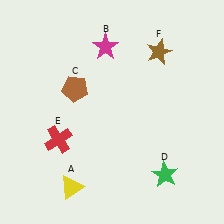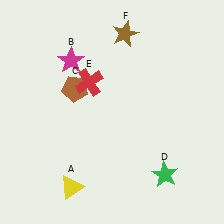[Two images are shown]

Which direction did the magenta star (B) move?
The magenta star (B) moved left.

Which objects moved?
The objects that moved are: the magenta star (B), the red cross (E), the brown star (F).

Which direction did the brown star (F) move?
The brown star (F) moved left.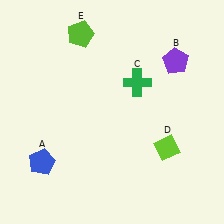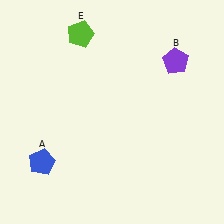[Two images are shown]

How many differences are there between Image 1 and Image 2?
There are 2 differences between the two images.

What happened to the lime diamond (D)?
The lime diamond (D) was removed in Image 2. It was in the bottom-right area of Image 1.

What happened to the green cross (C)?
The green cross (C) was removed in Image 2. It was in the top-right area of Image 1.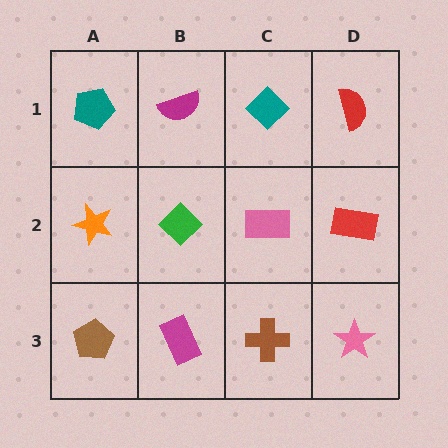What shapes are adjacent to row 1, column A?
An orange star (row 2, column A), a magenta semicircle (row 1, column B).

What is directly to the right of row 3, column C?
A pink star.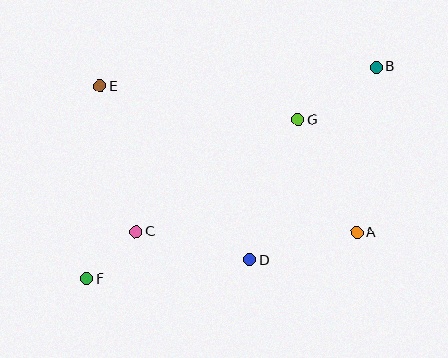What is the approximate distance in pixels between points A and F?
The distance between A and F is approximately 274 pixels.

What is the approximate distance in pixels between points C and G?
The distance between C and G is approximately 197 pixels.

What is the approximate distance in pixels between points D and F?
The distance between D and F is approximately 165 pixels.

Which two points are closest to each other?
Points C and F are closest to each other.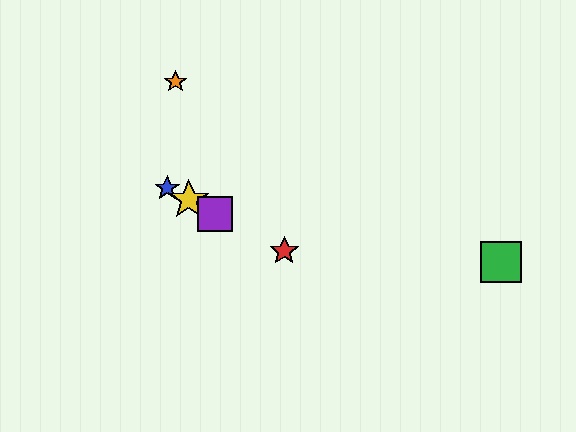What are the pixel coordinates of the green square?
The green square is at (501, 262).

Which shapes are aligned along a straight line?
The red star, the blue star, the yellow star, the purple square are aligned along a straight line.